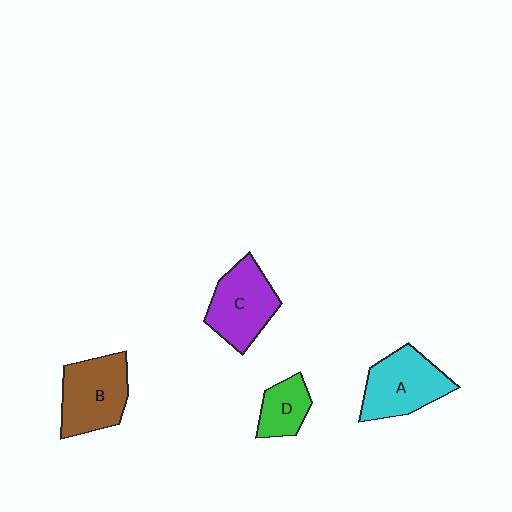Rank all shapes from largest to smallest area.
From largest to smallest: B (brown), A (cyan), C (purple), D (green).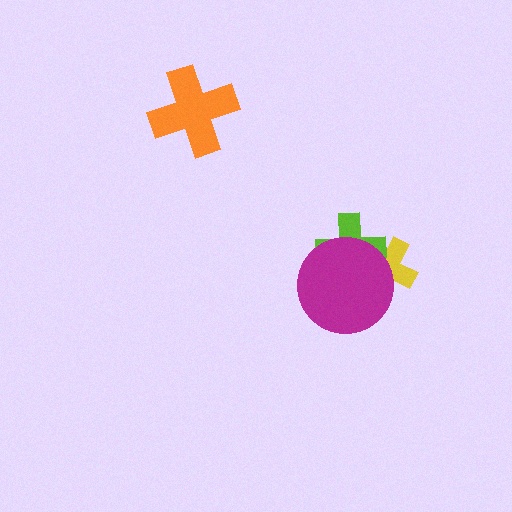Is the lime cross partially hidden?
Yes, it is partially covered by another shape.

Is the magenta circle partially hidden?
No, no other shape covers it.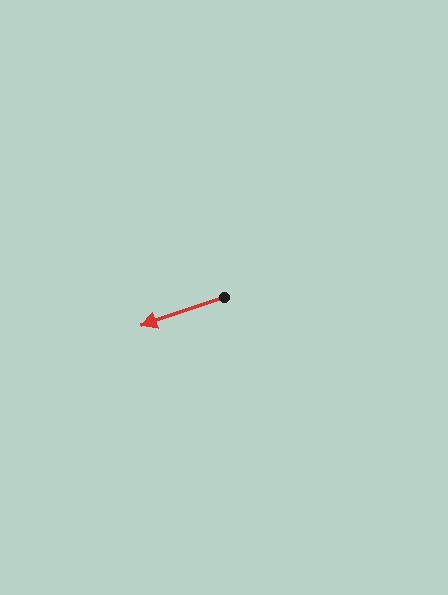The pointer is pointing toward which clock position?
Roughly 8 o'clock.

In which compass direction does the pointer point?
West.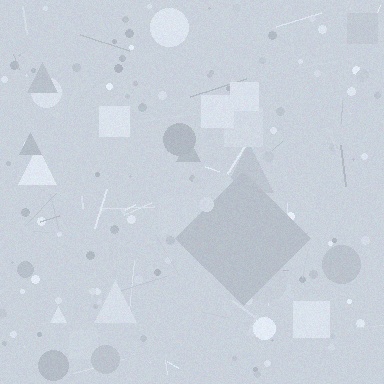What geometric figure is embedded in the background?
A diamond is embedded in the background.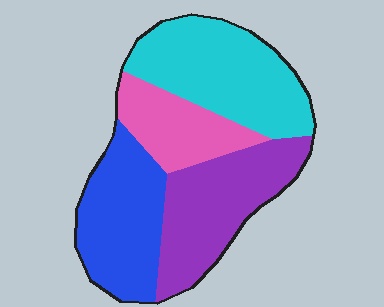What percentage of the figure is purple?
Purple covers 27% of the figure.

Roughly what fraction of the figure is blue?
Blue takes up between a sixth and a third of the figure.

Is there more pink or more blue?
Blue.